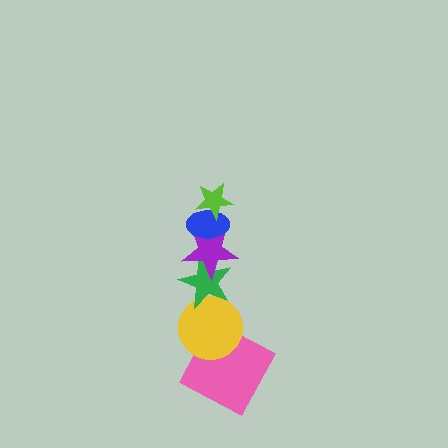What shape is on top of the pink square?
The yellow circle is on top of the pink square.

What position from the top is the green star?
The green star is 4th from the top.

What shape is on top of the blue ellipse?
The lime star is on top of the blue ellipse.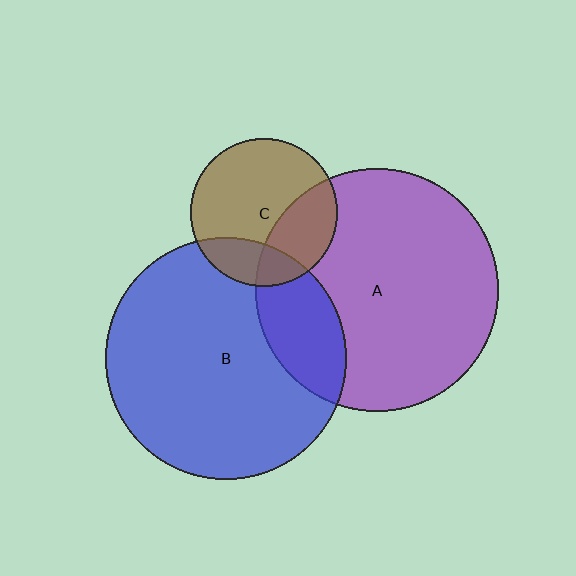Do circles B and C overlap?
Yes.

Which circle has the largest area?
Circle A (purple).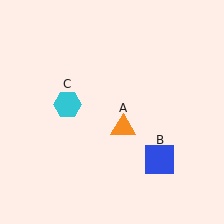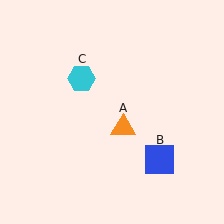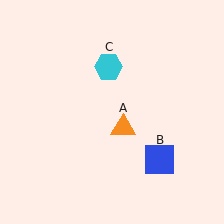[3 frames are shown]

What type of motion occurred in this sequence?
The cyan hexagon (object C) rotated clockwise around the center of the scene.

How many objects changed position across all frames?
1 object changed position: cyan hexagon (object C).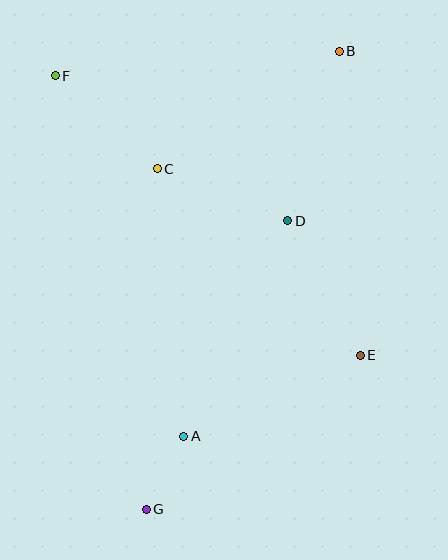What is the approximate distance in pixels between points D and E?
The distance between D and E is approximately 153 pixels.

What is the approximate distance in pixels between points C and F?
The distance between C and F is approximately 138 pixels.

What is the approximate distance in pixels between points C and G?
The distance between C and G is approximately 340 pixels.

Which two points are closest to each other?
Points A and G are closest to each other.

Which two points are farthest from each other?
Points B and G are farthest from each other.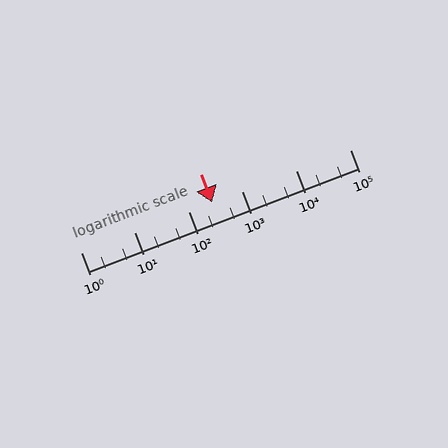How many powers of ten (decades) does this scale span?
The scale spans 5 decades, from 1 to 100000.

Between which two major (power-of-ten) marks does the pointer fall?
The pointer is between 100 and 1000.